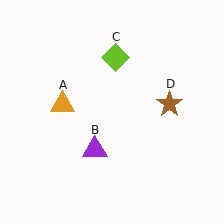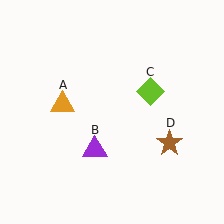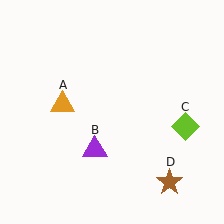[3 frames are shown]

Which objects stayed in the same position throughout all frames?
Orange triangle (object A) and purple triangle (object B) remained stationary.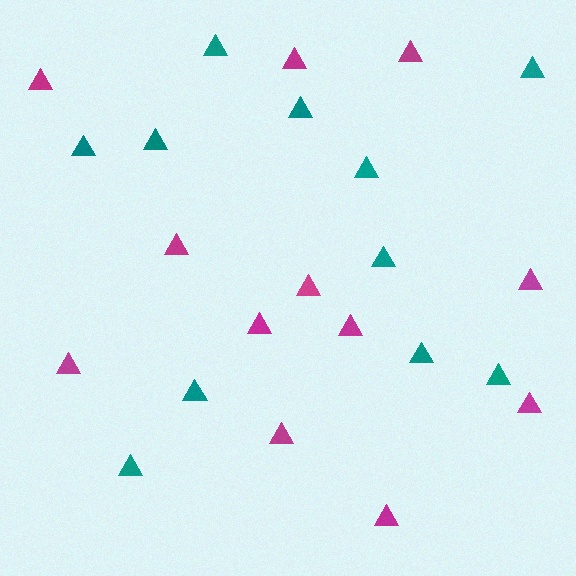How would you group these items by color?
There are 2 groups: one group of teal triangles (11) and one group of magenta triangles (12).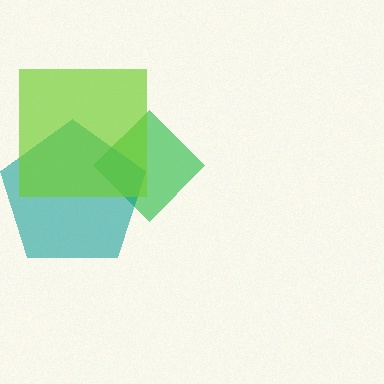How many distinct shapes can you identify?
There are 3 distinct shapes: a green diamond, a teal pentagon, a lime square.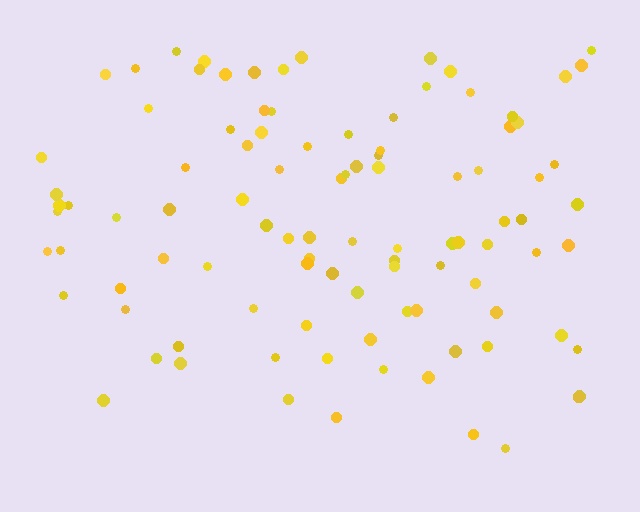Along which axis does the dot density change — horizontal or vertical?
Vertical.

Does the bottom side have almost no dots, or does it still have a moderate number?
Still a moderate number, just noticeably fewer than the top.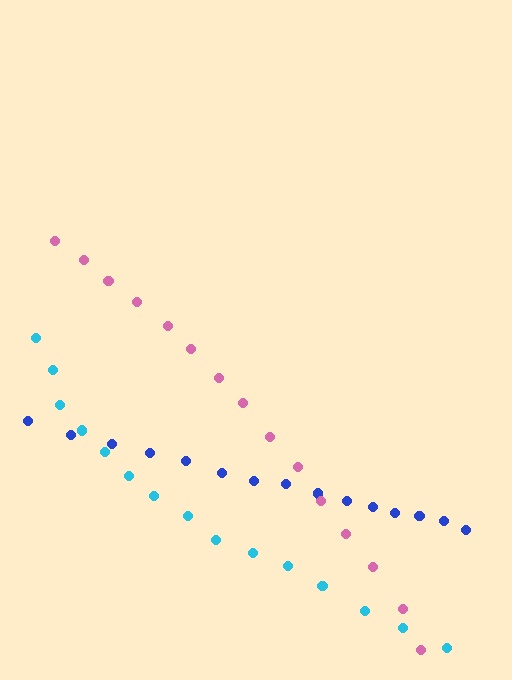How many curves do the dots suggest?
There are 3 distinct paths.